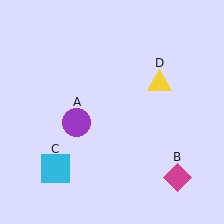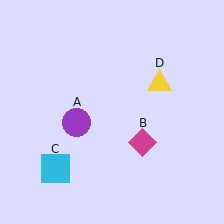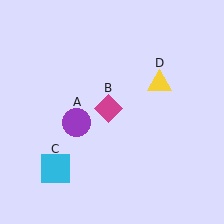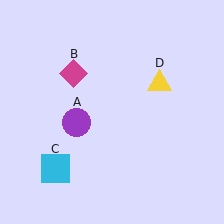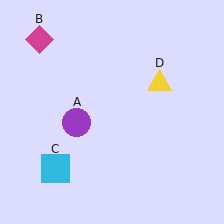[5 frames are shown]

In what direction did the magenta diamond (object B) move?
The magenta diamond (object B) moved up and to the left.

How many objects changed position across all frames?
1 object changed position: magenta diamond (object B).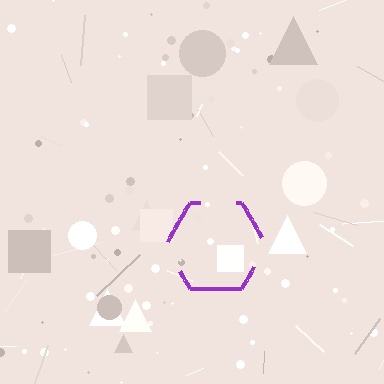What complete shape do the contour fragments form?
The contour fragments form a hexagon.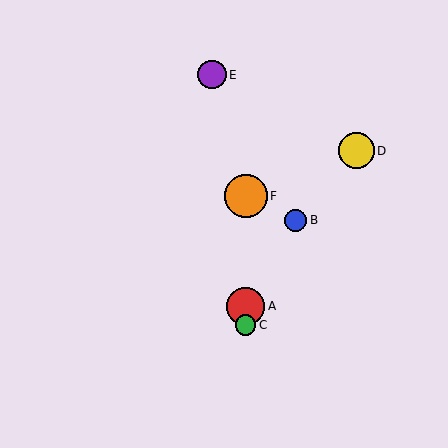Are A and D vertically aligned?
No, A is at x≈246 and D is at x≈356.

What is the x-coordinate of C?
Object C is at x≈246.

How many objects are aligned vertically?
3 objects (A, C, F) are aligned vertically.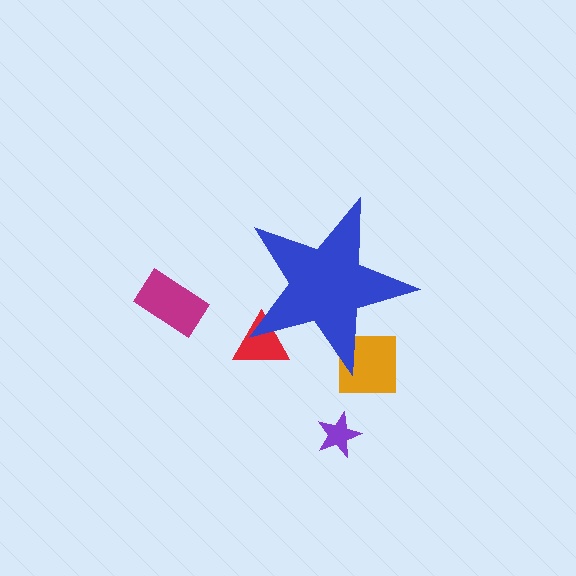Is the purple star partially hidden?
No, the purple star is fully visible.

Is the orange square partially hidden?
Yes, the orange square is partially hidden behind the blue star.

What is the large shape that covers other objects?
A blue star.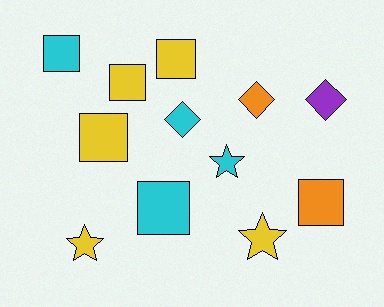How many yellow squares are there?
There are 3 yellow squares.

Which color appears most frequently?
Yellow, with 5 objects.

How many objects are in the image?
There are 12 objects.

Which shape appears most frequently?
Square, with 6 objects.